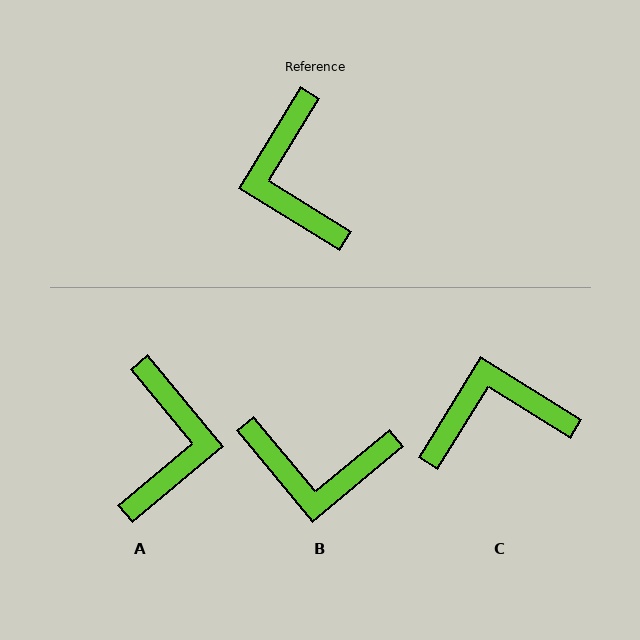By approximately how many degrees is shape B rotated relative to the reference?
Approximately 71 degrees counter-clockwise.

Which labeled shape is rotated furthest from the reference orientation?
A, about 161 degrees away.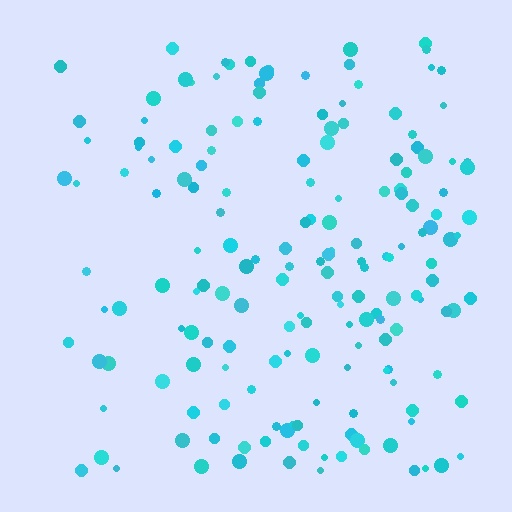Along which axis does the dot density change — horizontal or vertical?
Horizontal.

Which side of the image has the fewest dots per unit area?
The left.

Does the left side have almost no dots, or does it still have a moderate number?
Still a moderate number, just noticeably fewer than the right.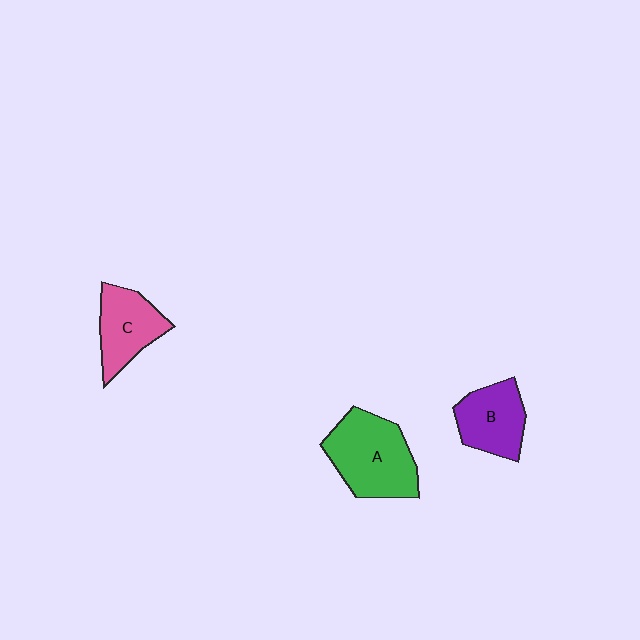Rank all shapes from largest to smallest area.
From largest to smallest: A (green), B (purple), C (pink).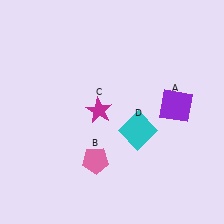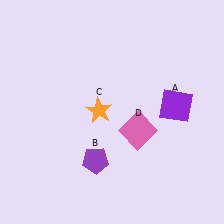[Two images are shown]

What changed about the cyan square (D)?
In Image 1, D is cyan. In Image 2, it changed to pink.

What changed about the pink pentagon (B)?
In Image 1, B is pink. In Image 2, it changed to purple.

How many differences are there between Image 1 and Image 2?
There are 3 differences between the two images.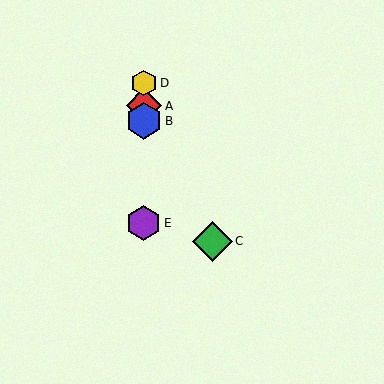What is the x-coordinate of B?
Object B is at x≈144.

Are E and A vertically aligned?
Yes, both are at x≈144.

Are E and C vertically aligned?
No, E is at x≈144 and C is at x≈212.